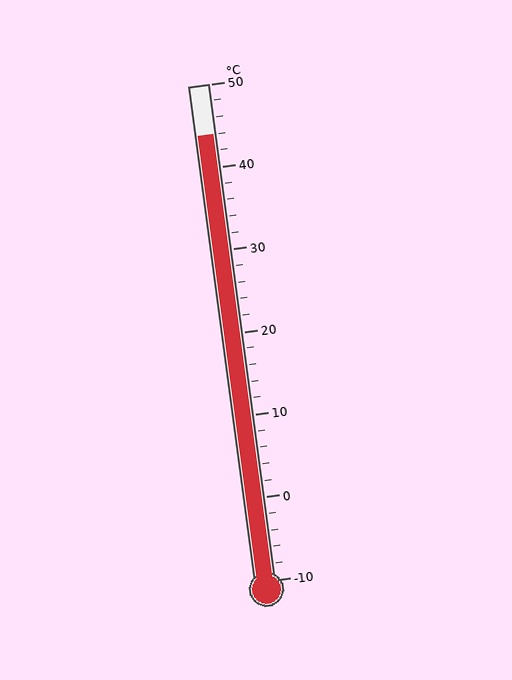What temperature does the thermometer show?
The thermometer shows approximately 44°C.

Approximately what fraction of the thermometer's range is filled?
The thermometer is filled to approximately 90% of its range.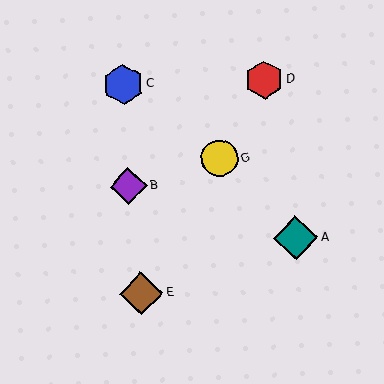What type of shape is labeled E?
Shape E is a brown diamond.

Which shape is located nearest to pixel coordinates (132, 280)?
The brown diamond (labeled E) at (141, 294) is nearest to that location.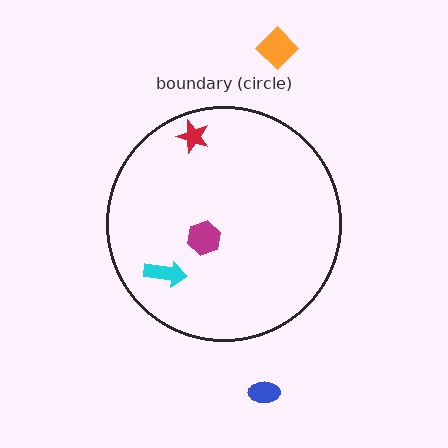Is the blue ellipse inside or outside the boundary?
Outside.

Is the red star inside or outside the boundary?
Inside.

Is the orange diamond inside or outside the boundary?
Outside.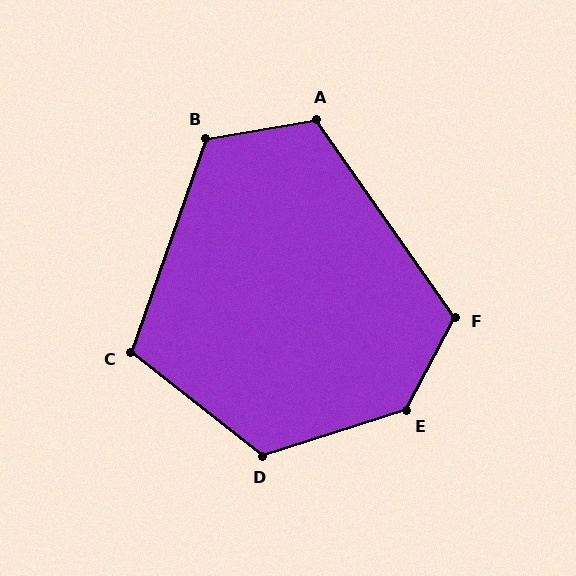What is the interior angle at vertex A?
Approximately 115 degrees (obtuse).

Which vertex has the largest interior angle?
E, at approximately 136 degrees.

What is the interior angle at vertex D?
Approximately 124 degrees (obtuse).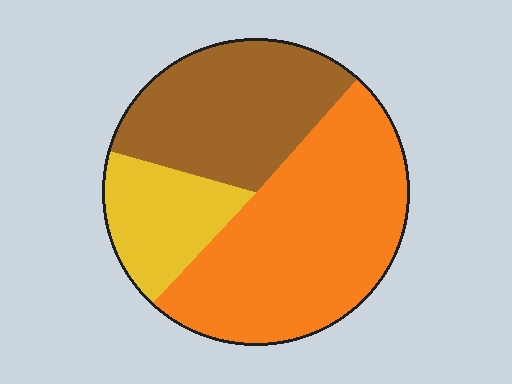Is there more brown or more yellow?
Brown.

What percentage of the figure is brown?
Brown takes up about one third (1/3) of the figure.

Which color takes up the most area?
Orange, at roughly 50%.